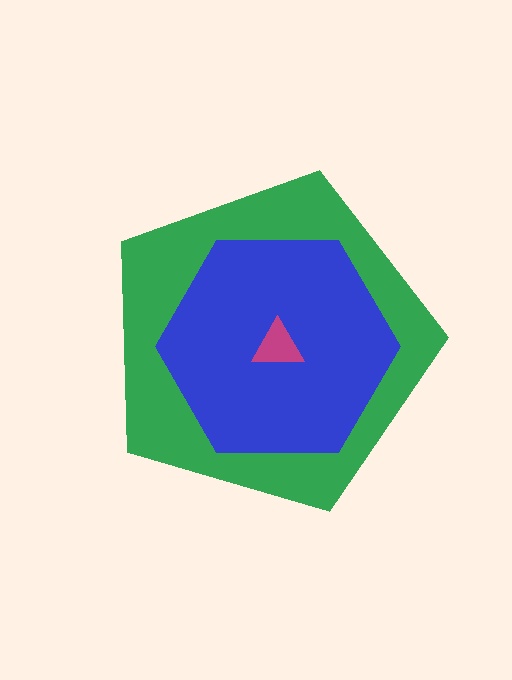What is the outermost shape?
The green pentagon.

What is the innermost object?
The magenta triangle.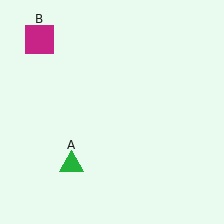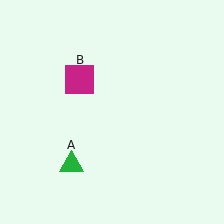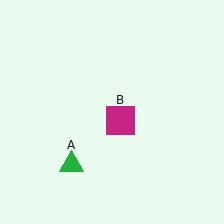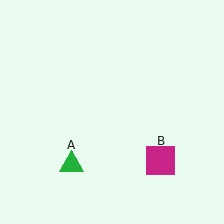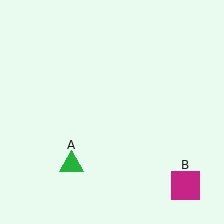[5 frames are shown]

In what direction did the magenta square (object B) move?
The magenta square (object B) moved down and to the right.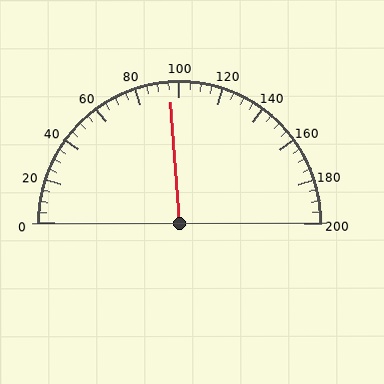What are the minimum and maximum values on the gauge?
The gauge ranges from 0 to 200.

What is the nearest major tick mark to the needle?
The nearest major tick mark is 100.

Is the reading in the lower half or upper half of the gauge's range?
The reading is in the lower half of the range (0 to 200).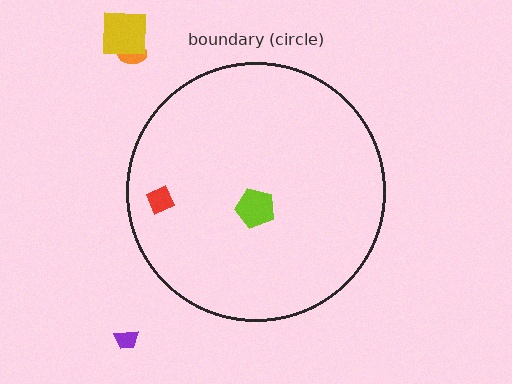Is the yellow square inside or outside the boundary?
Outside.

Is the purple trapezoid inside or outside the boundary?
Outside.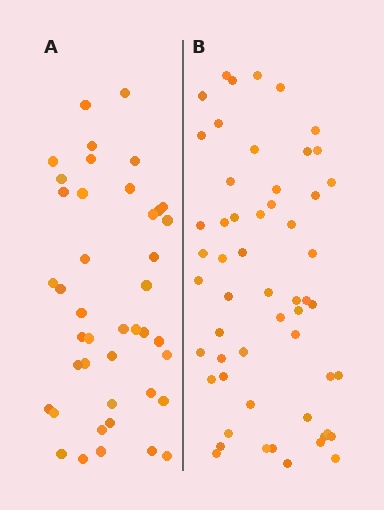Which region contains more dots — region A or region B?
Region B (the right region) has more dots.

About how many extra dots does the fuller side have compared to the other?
Region B has approximately 15 more dots than region A.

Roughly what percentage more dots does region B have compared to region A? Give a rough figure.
About 30% more.